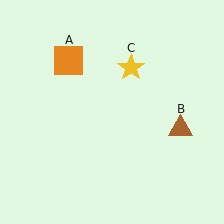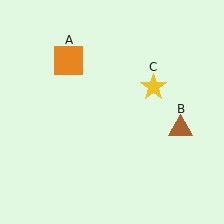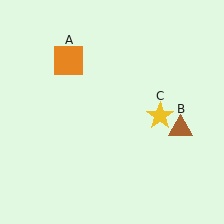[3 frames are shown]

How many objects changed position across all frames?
1 object changed position: yellow star (object C).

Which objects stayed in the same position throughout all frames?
Orange square (object A) and brown triangle (object B) remained stationary.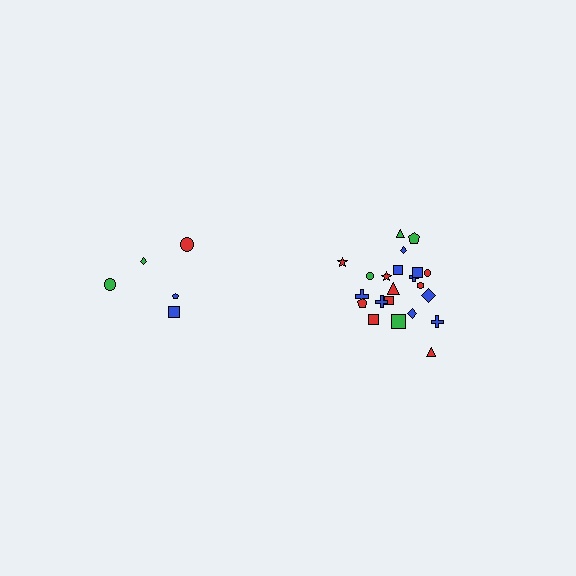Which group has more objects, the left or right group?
The right group.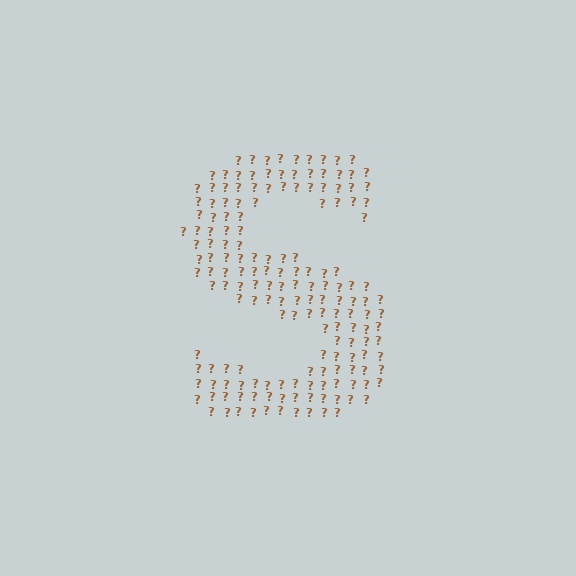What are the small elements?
The small elements are question marks.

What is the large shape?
The large shape is the letter S.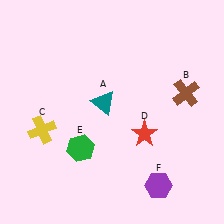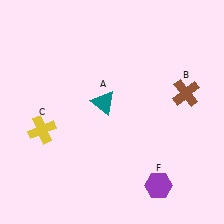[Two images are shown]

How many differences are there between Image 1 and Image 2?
There are 2 differences between the two images.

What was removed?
The green hexagon (E), the red star (D) were removed in Image 2.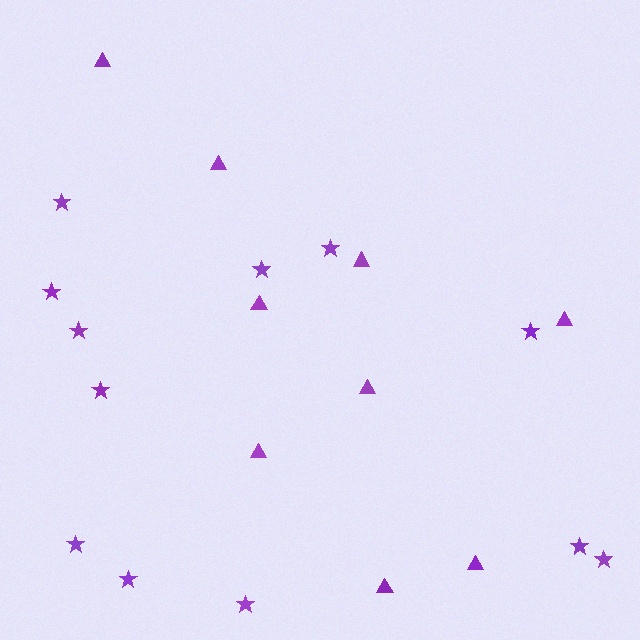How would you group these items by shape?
There are 2 groups: one group of triangles (9) and one group of stars (12).